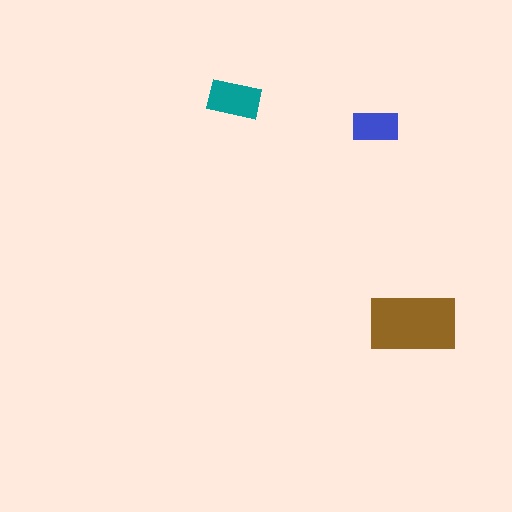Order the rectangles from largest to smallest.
the brown one, the teal one, the blue one.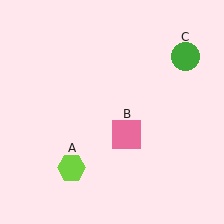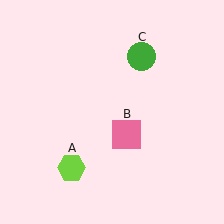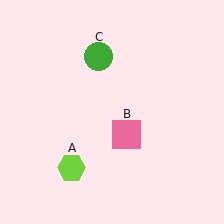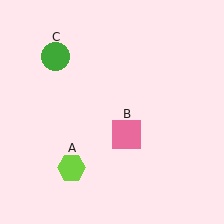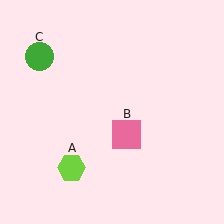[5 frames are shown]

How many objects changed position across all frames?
1 object changed position: green circle (object C).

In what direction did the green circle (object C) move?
The green circle (object C) moved left.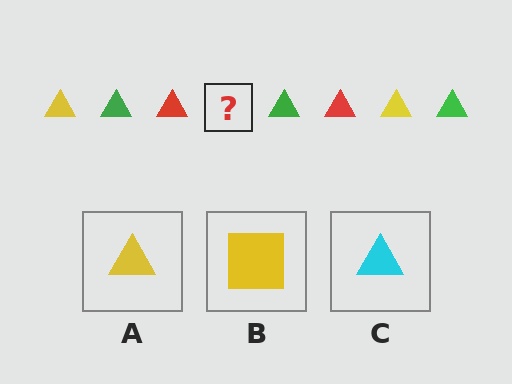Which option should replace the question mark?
Option A.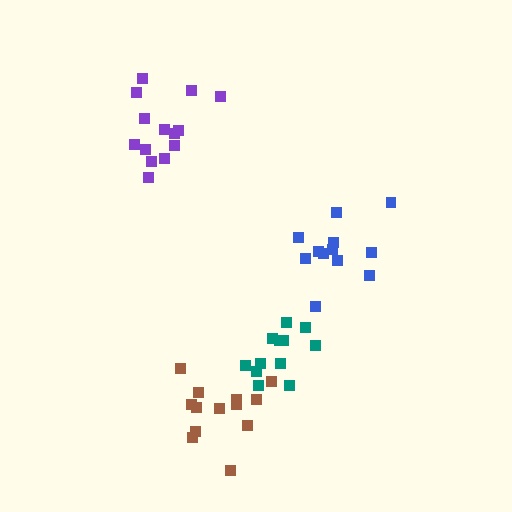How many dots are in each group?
Group 1: 12 dots, Group 2: 12 dots, Group 3: 13 dots, Group 4: 14 dots (51 total).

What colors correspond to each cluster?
The clusters are colored: teal, blue, brown, purple.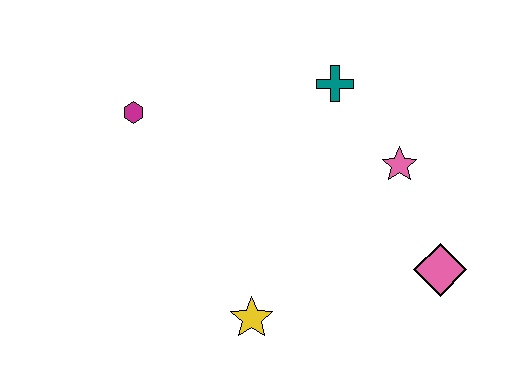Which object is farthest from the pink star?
The magenta hexagon is farthest from the pink star.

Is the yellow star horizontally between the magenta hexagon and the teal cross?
Yes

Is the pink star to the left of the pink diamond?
Yes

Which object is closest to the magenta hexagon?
The teal cross is closest to the magenta hexagon.